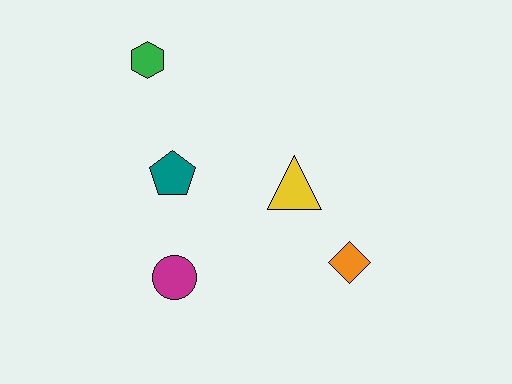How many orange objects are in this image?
There is 1 orange object.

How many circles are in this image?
There is 1 circle.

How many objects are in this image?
There are 5 objects.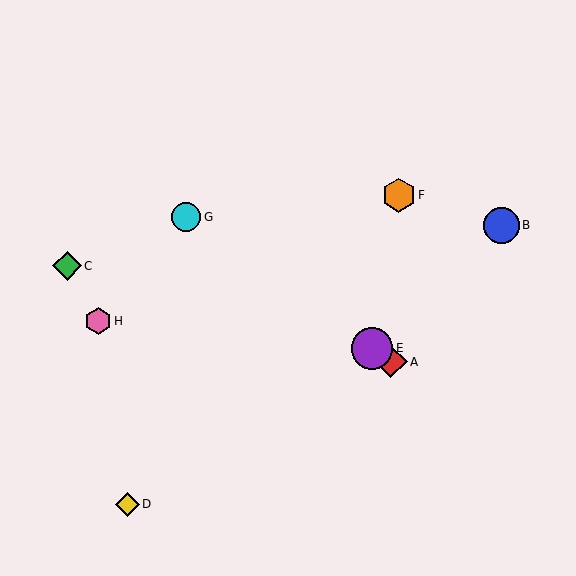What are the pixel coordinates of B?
Object B is at (502, 225).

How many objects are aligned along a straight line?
3 objects (A, E, G) are aligned along a straight line.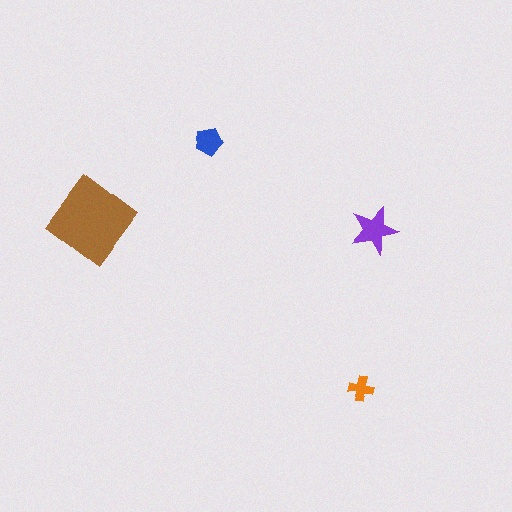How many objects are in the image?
There are 4 objects in the image.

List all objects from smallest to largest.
The orange cross, the blue pentagon, the purple star, the brown diamond.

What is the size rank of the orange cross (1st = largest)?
4th.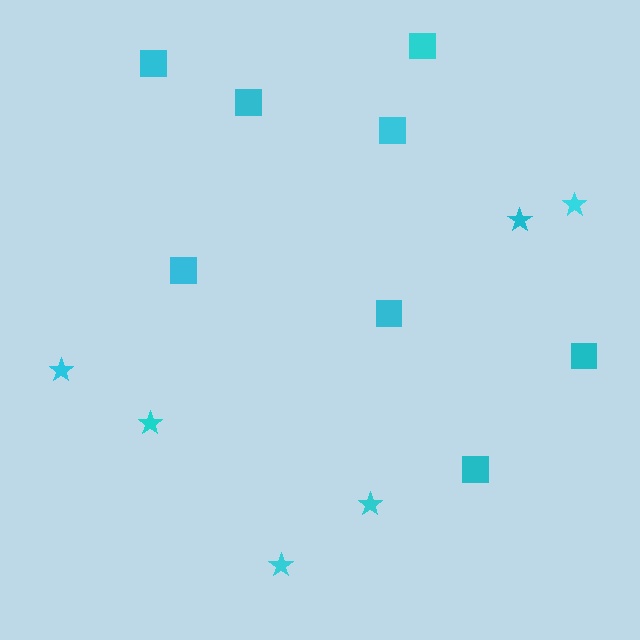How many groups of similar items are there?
There are 2 groups: one group of squares (8) and one group of stars (6).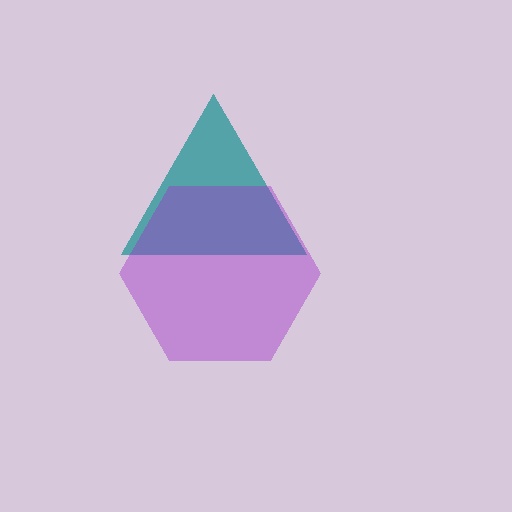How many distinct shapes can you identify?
There are 2 distinct shapes: a teal triangle, a purple hexagon.